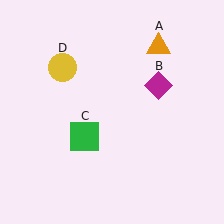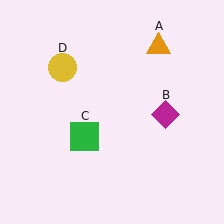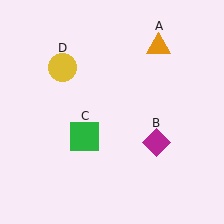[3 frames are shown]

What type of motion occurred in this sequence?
The magenta diamond (object B) rotated clockwise around the center of the scene.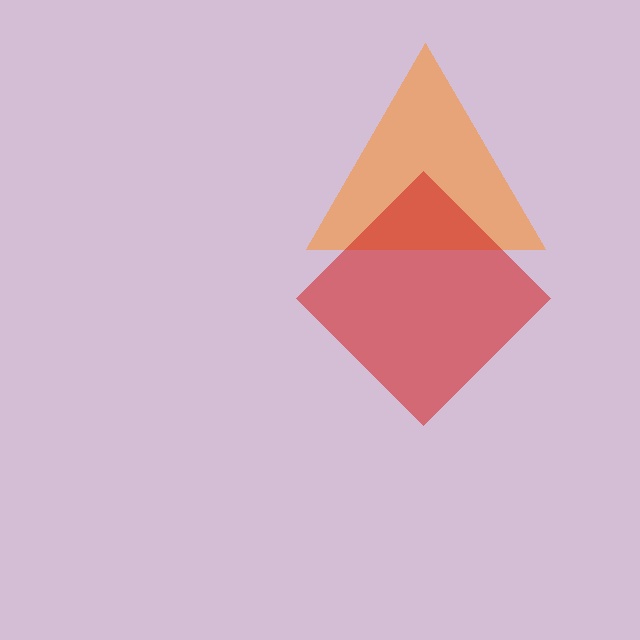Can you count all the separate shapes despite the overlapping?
Yes, there are 2 separate shapes.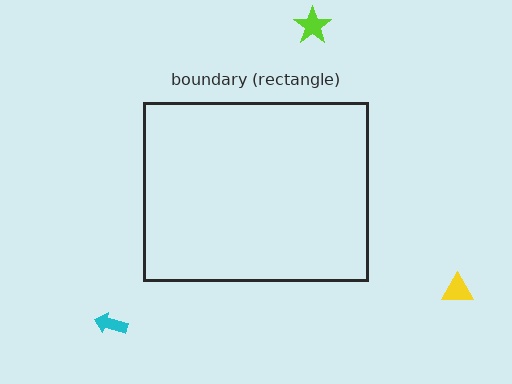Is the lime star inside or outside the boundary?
Outside.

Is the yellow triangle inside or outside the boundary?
Outside.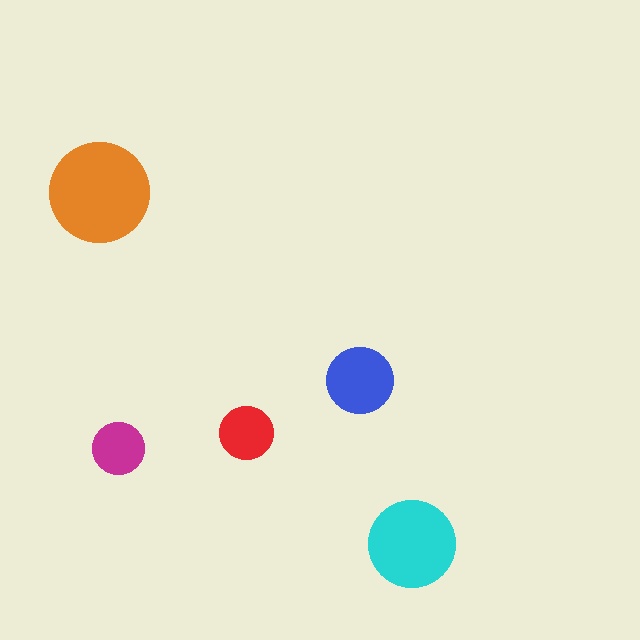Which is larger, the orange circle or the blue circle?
The orange one.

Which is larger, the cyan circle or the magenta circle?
The cyan one.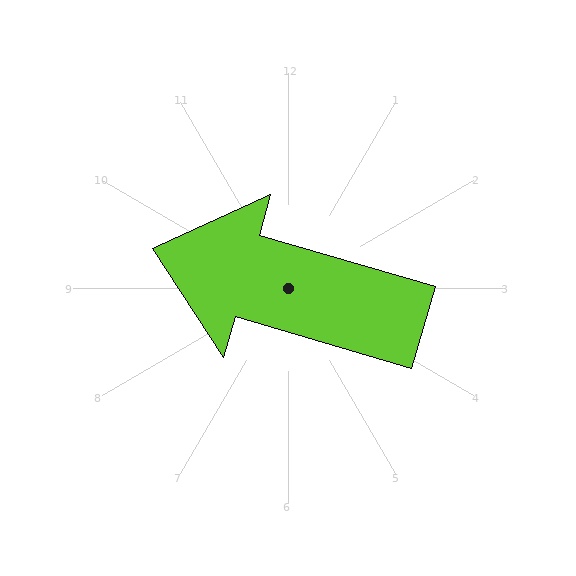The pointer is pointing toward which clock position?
Roughly 10 o'clock.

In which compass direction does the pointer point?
West.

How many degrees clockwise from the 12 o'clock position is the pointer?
Approximately 286 degrees.